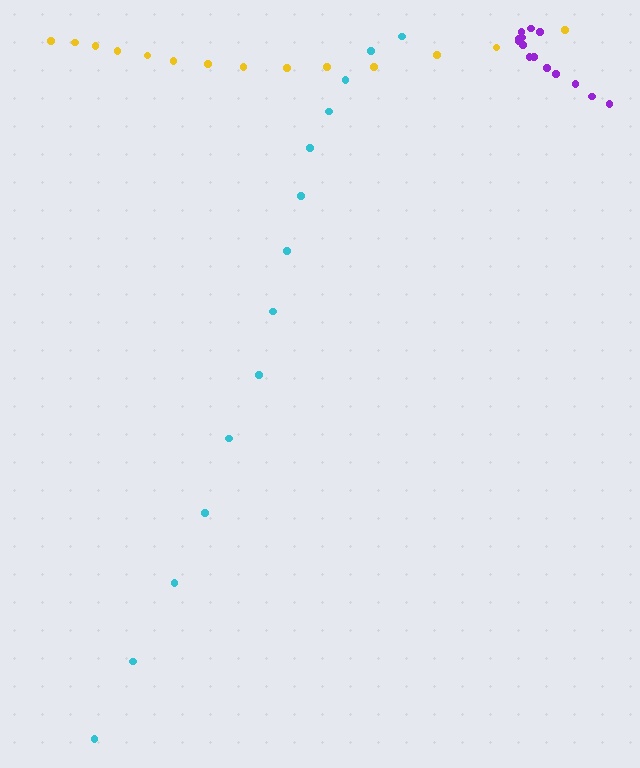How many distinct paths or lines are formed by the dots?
There are 3 distinct paths.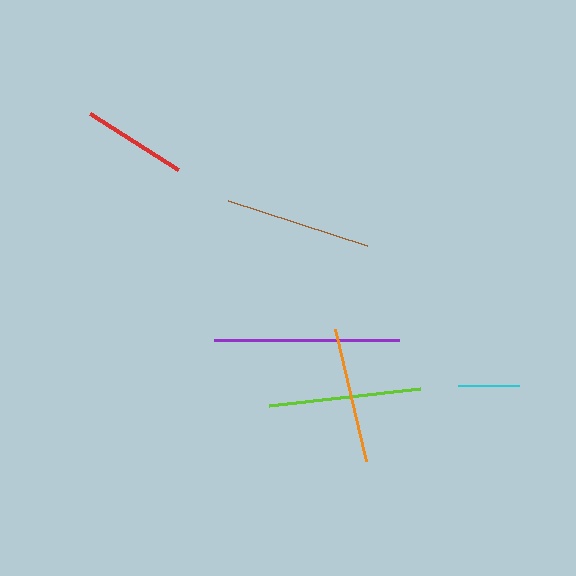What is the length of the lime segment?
The lime segment is approximately 152 pixels long.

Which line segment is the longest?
The purple line is the longest at approximately 185 pixels.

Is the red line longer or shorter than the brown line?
The brown line is longer than the red line.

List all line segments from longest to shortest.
From longest to shortest: purple, lime, brown, orange, red, cyan.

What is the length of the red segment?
The red segment is approximately 103 pixels long.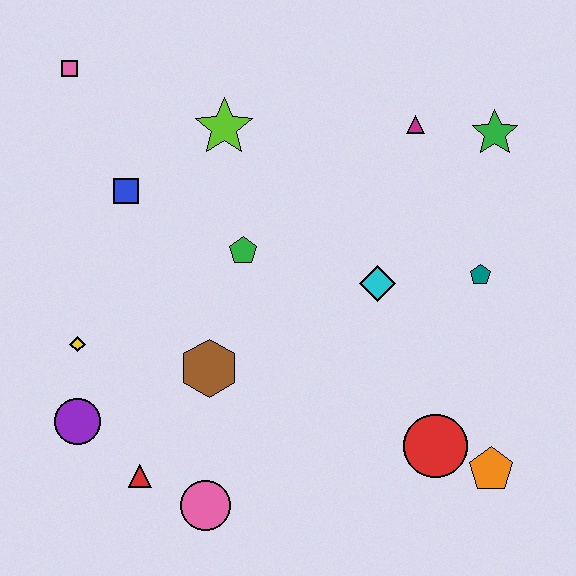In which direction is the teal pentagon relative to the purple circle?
The teal pentagon is to the right of the purple circle.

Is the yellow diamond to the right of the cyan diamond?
No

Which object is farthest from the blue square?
The orange pentagon is farthest from the blue square.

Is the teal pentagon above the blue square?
No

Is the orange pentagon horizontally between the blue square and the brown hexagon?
No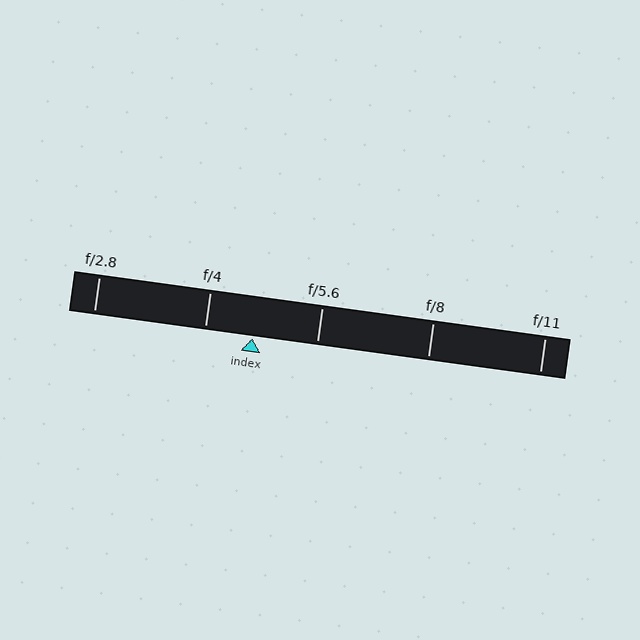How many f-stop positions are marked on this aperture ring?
There are 5 f-stop positions marked.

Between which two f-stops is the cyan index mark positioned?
The index mark is between f/4 and f/5.6.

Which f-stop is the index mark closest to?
The index mark is closest to f/4.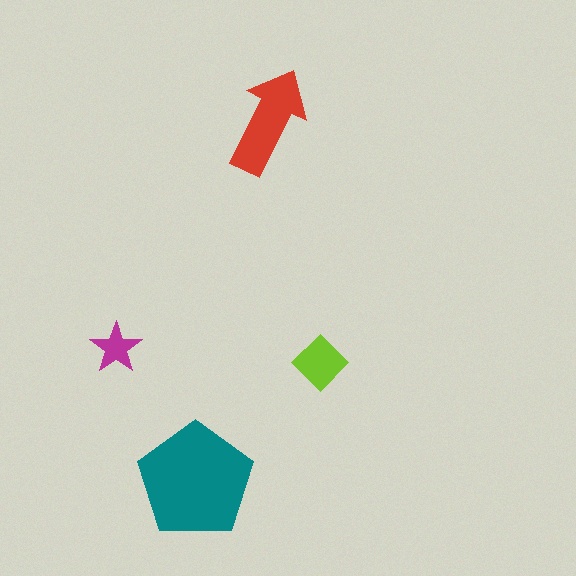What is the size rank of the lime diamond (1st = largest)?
3rd.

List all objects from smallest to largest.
The magenta star, the lime diamond, the red arrow, the teal pentagon.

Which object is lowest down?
The teal pentagon is bottommost.